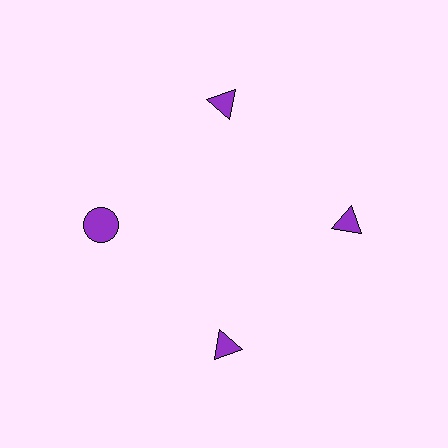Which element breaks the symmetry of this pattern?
The purple circle at roughly the 9 o'clock position breaks the symmetry. All other shapes are purple triangles.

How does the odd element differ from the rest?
It has a different shape: circle instead of triangle.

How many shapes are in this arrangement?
There are 4 shapes arranged in a ring pattern.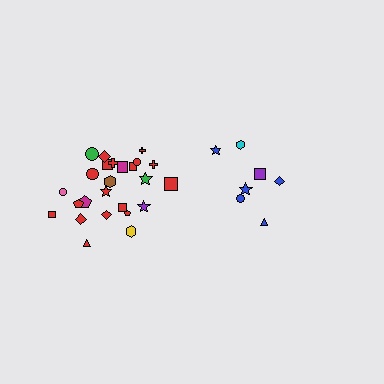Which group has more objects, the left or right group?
The left group.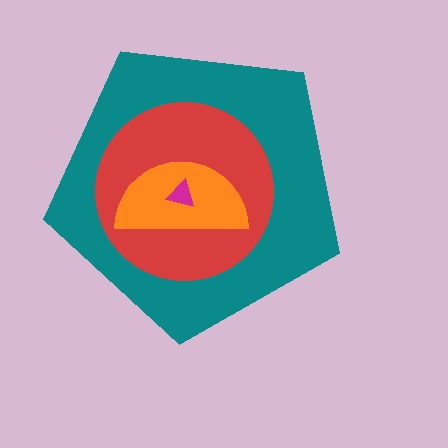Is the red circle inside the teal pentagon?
Yes.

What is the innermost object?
The magenta triangle.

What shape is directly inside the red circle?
The orange semicircle.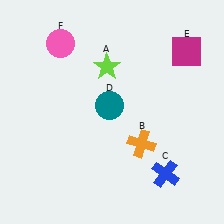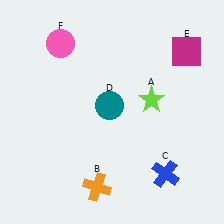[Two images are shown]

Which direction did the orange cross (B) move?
The orange cross (B) moved left.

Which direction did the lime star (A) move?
The lime star (A) moved right.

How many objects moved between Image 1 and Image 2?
2 objects moved between the two images.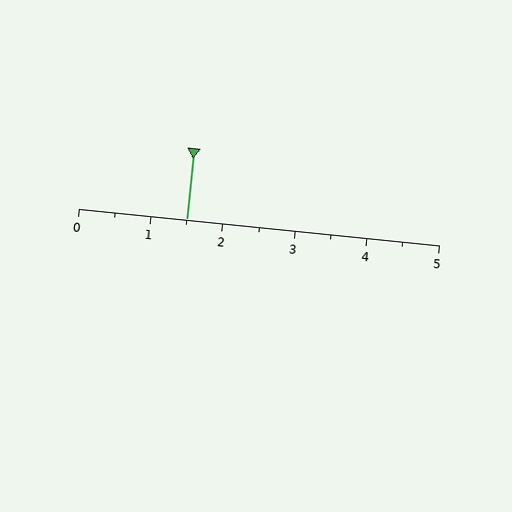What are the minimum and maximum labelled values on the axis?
The axis runs from 0 to 5.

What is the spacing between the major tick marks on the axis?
The major ticks are spaced 1 apart.